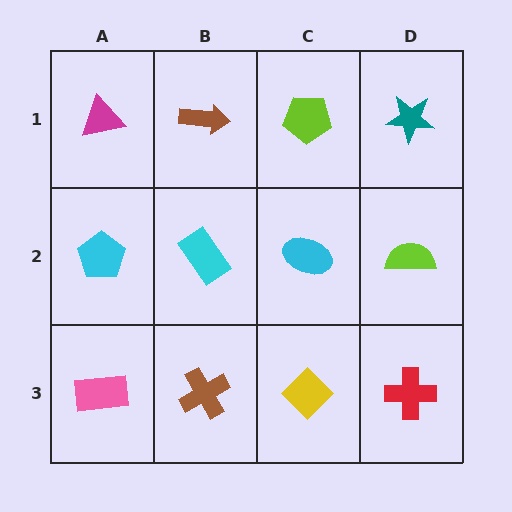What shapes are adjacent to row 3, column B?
A cyan rectangle (row 2, column B), a pink rectangle (row 3, column A), a yellow diamond (row 3, column C).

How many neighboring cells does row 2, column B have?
4.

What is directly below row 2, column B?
A brown cross.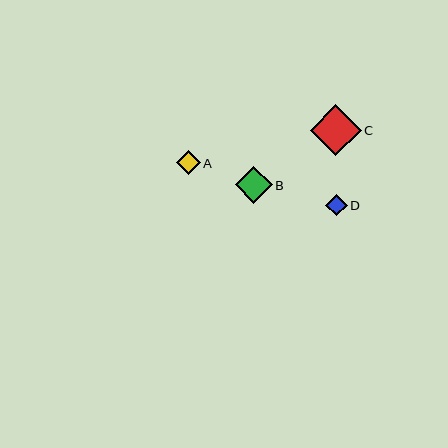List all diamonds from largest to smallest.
From largest to smallest: C, B, A, D.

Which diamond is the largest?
Diamond C is the largest with a size of approximately 51 pixels.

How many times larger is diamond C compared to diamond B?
Diamond C is approximately 1.4 times the size of diamond B.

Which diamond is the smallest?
Diamond D is the smallest with a size of approximately 22 pixels.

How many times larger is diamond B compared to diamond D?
Diamond B is approximately 1.7 times the size of diamond D.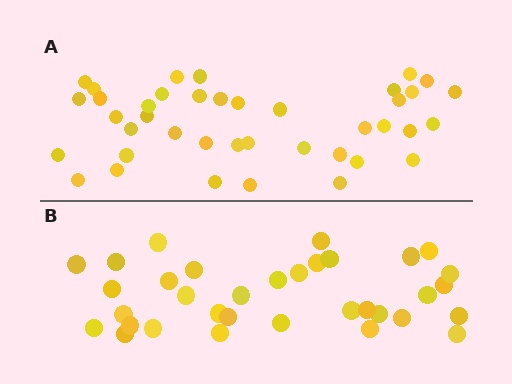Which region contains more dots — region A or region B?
Region A (the top region) has more dots.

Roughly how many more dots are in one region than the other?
Region A has about 6 more dots than region B.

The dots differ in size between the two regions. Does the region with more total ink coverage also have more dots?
No. Region B has more total ink coverage because its dots are larger, but region A actually contains more individual dots. Total area can be misleading — the number of items is what matters here.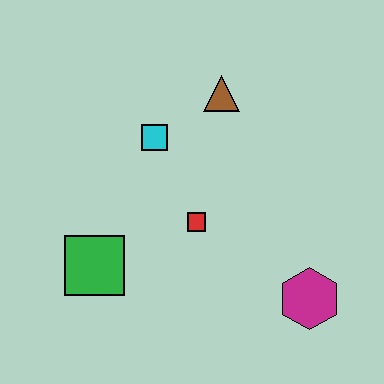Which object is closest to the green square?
The red square is closest to the green square.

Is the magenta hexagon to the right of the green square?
Yes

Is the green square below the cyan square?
Yes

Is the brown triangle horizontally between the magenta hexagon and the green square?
Yes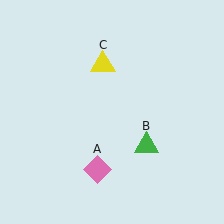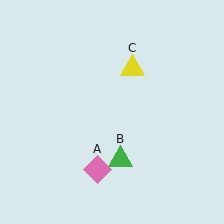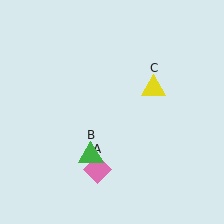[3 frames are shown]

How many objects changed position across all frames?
2 objects changed position: green triangle (object B), yellow triangle (object C).